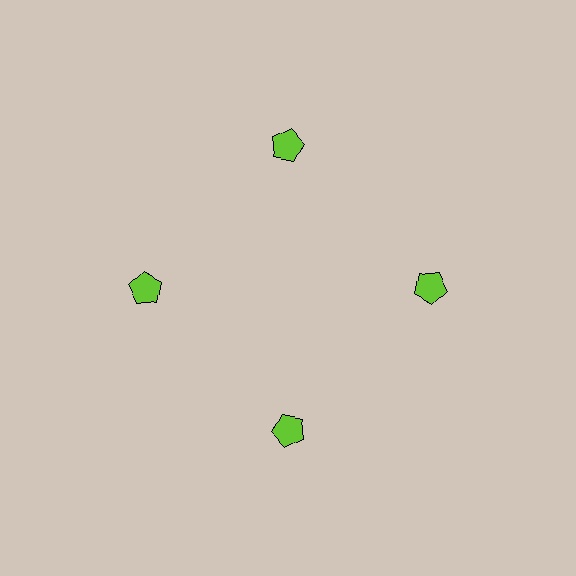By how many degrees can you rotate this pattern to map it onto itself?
The pattern maps onto itself every 90 degrees of rotation.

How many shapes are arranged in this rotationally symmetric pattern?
There are 4 shapes, arranged in 4 groups of 1.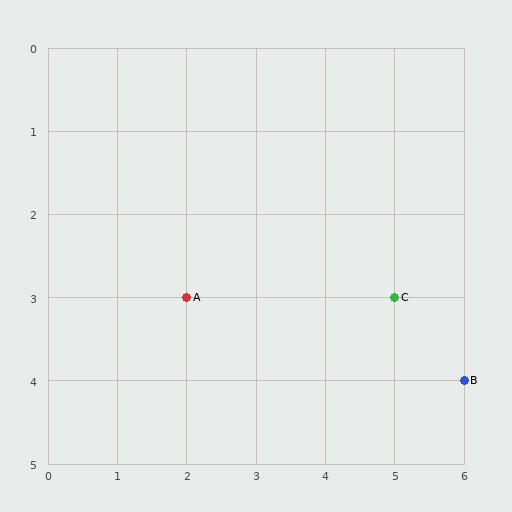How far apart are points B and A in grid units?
Points B and A are 4 columns and 1 row apart (about 4.1 grid units diagonally).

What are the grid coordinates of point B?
Point B is at grid coordinates (6, 4).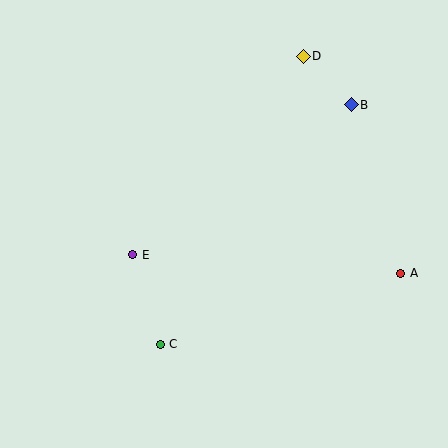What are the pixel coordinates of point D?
Point D is at (303, 56).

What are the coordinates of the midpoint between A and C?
The midpoint between A and C is at (280, 309).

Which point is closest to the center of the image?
Point E at (133, 255) is closest to the center.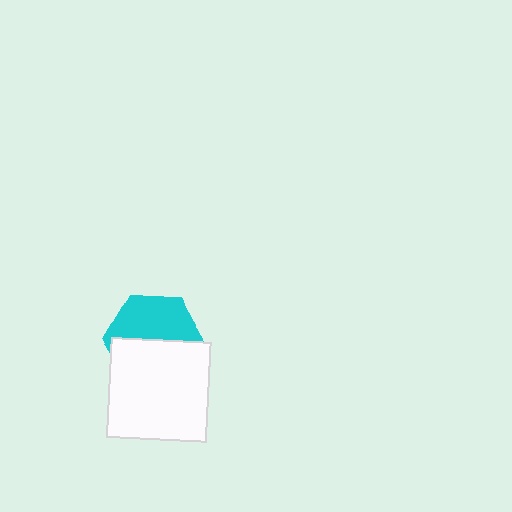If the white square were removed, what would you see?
You would see the complete cyan hexagon.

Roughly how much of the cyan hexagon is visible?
About half of it is visible (roughly 48%).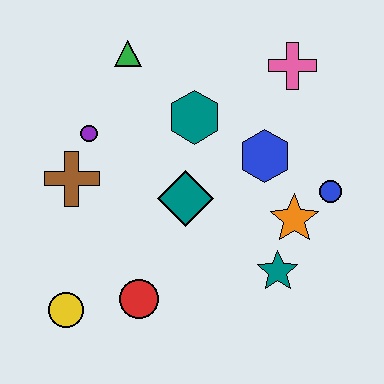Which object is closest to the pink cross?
The blue hexagon is closest to the pink cross.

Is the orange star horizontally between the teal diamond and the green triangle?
No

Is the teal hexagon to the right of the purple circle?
Yes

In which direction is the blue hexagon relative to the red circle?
The blue hexagon is above the red circle.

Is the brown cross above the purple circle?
No